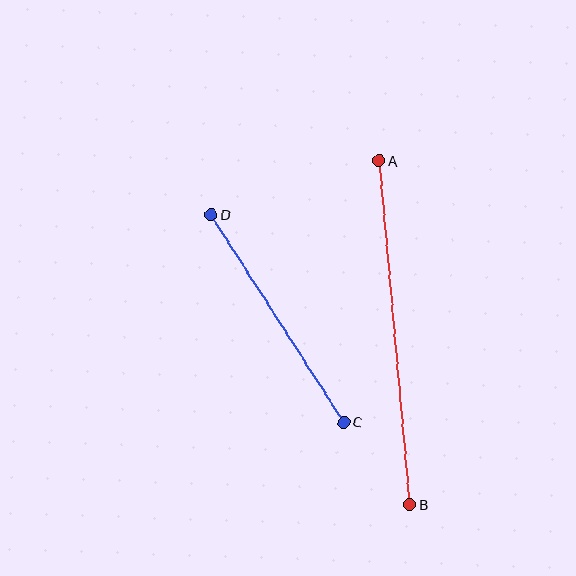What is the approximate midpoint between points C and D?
The midpoint is at approximately (278, 318) pixels.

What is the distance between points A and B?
The distance is approximately 345 pixels.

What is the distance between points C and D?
The distance is approximately 246 pixels.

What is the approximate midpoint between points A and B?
The midpoint is at approximately (394, 333) pixels.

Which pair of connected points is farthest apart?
Points A and B are farthest apart.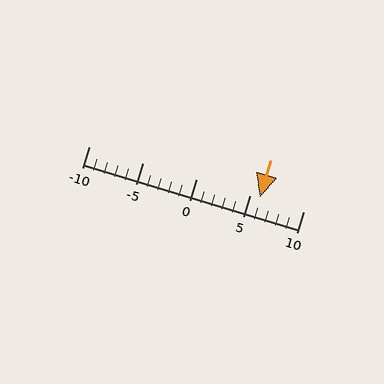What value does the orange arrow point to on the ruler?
The orange arrow points to approximately 6.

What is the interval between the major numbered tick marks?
The major tick marks are spaced 5 units apart.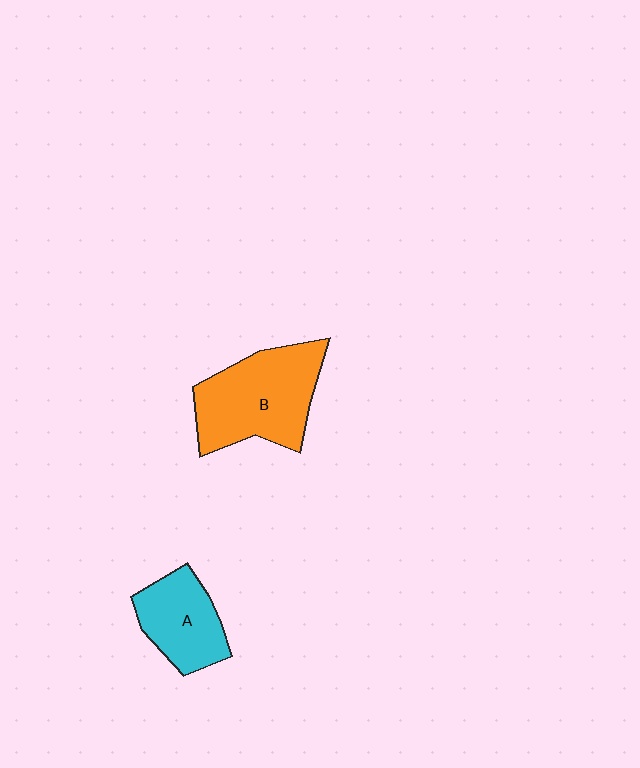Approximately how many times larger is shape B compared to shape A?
Approximately 1.6 times.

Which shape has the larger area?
Shape B (orange).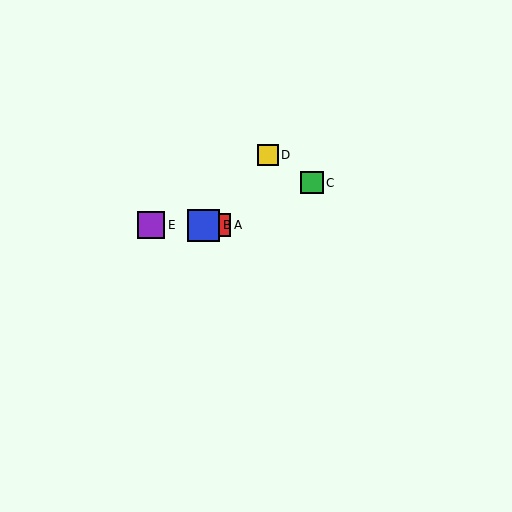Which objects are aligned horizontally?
Objects A, B, E are aligned horizontally.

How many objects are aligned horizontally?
3 objects (A, B, E) are aligned horizontally.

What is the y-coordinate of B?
Object B is at y≈225.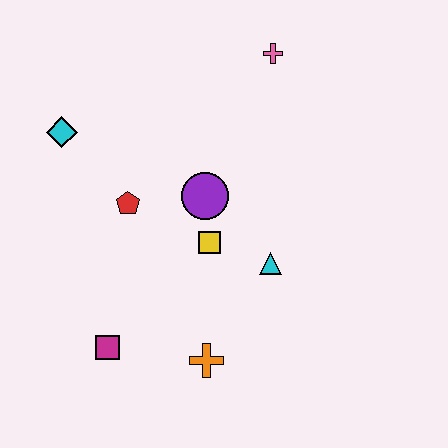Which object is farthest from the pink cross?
The magenta square is farthest from the pink cross.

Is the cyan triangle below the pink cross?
Yes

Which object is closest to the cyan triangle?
The yellow square is closest to the cyan triangle.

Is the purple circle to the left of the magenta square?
No